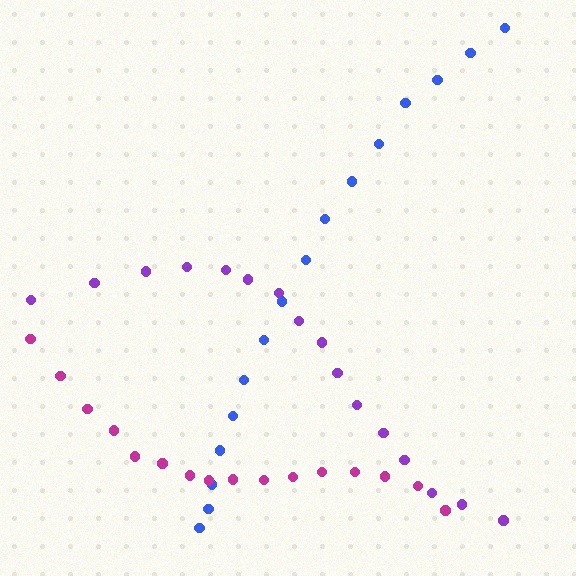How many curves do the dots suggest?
There are 3 distinct paths.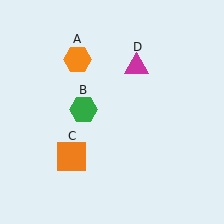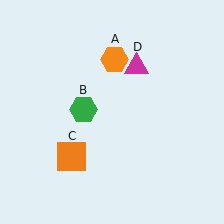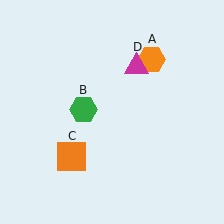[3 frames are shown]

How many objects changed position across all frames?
1 object changed position: orange hexagon (object A).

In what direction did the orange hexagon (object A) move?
The orange hexagon (object A) moved right.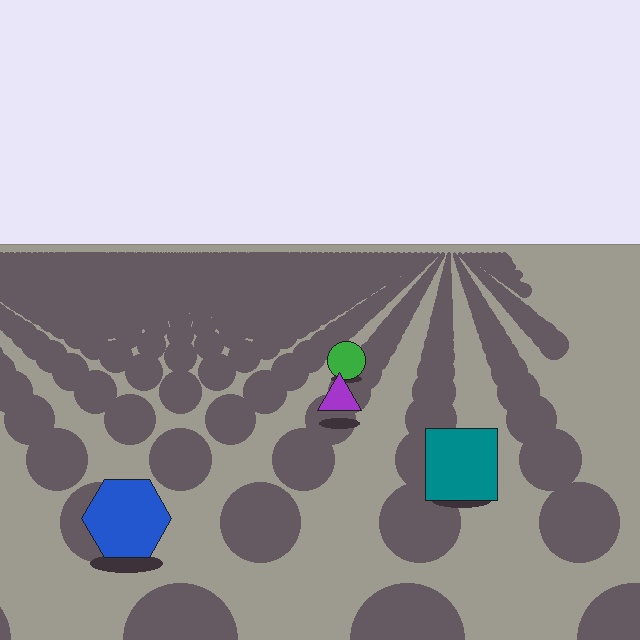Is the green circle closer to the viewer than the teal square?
No. The teal square is closer — you can tell from the texture gradient: the ground texture is coarser near it.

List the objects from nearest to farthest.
From nearest to farthest: the blue hexagon, the teal square, the purple triangle, the green circle.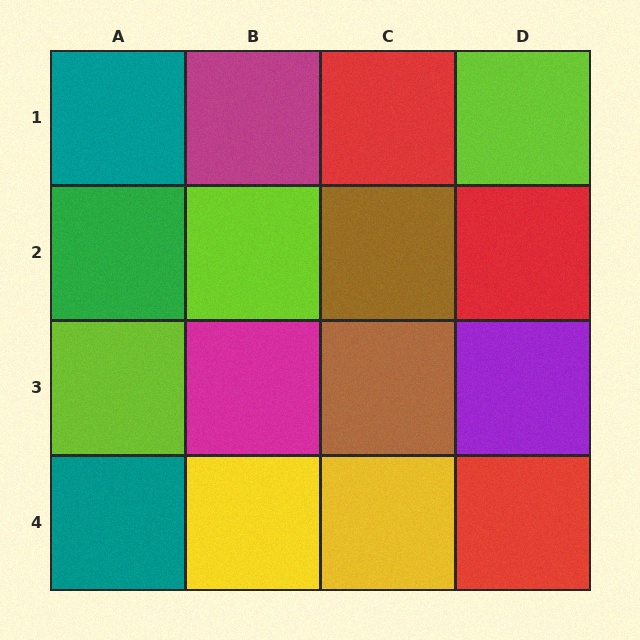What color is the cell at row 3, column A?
Lime.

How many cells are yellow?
2 cells are yellow.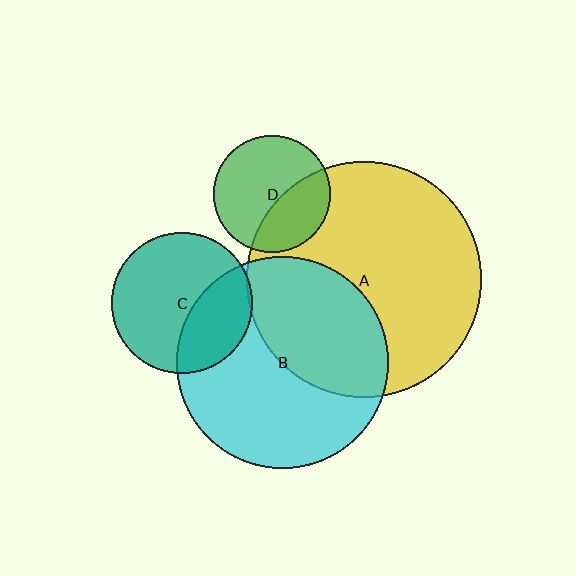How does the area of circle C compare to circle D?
Approximately 1.4 times.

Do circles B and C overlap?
Yes.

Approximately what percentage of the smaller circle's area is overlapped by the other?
Approximately 35%.